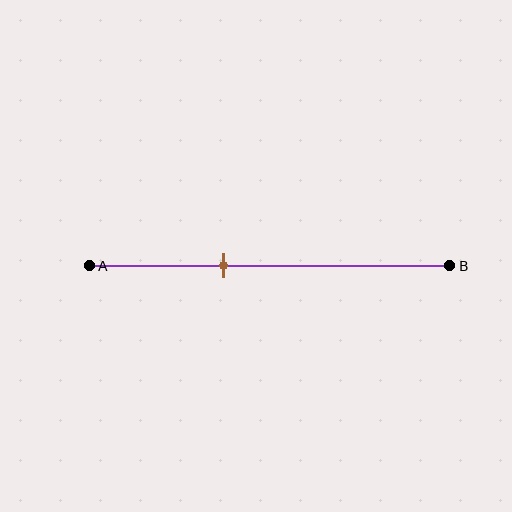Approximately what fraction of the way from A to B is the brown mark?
The brown mark is approximately 35% of the way from A to B.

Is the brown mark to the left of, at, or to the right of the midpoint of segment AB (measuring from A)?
The brown mark is to the left of the midpoint of segment AB.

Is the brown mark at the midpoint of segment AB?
No, the mark is at about 35% from A, not at the 50% midpoint.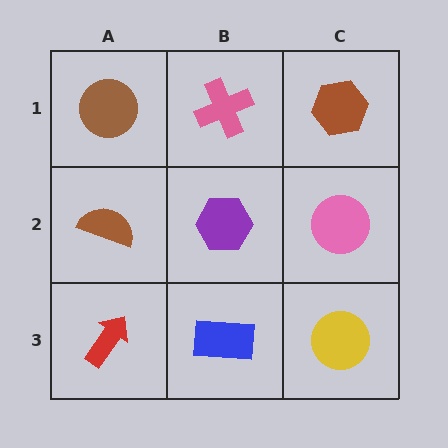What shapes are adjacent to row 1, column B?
A purple hexagon (row 2, column B), a brown circle (row 1, column A), a brown hexagon (row 1, column C).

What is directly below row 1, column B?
A purple hexagon.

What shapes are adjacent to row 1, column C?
A pink circle (row 2, column C), a pink cross (row 1, column B).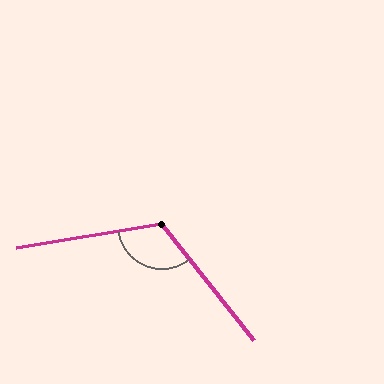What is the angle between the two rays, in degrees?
Approximately 119 degrees.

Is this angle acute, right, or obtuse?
It is obtuse.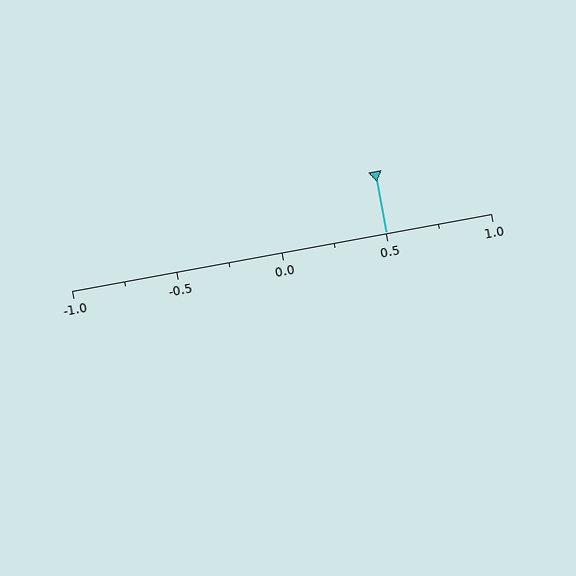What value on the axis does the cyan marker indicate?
The marker indicates approximately 0.5.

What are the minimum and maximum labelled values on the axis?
The axis runs from -1.0 to 1.0.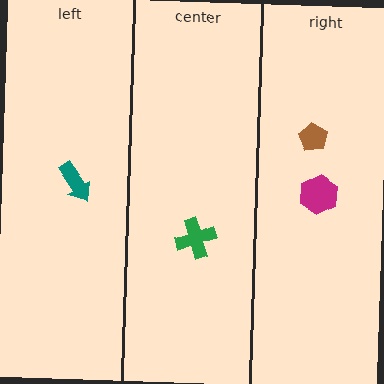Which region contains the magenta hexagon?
The right region.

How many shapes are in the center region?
1.